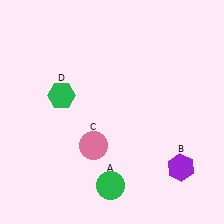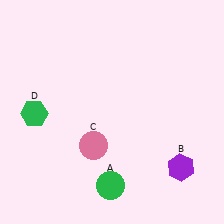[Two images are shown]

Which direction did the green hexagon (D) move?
The green hexagon (D) moved left.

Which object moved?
The green hexagon (D) moved left.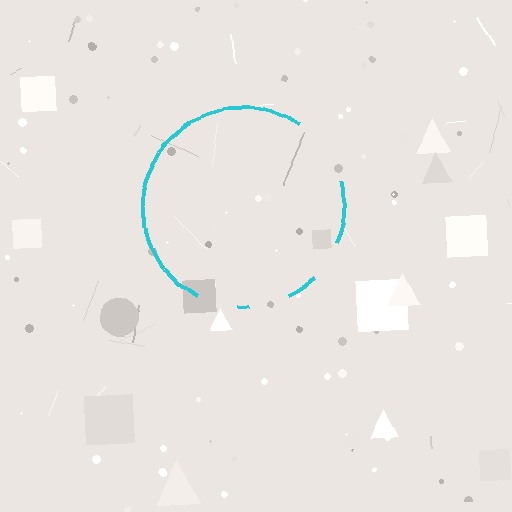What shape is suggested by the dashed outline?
The dashed outline suggests a circle.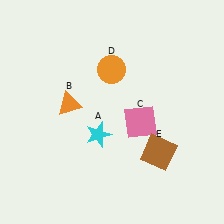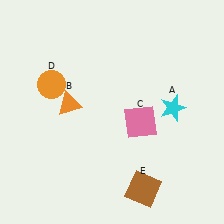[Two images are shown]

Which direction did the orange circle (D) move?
The orange circle (D) moved left.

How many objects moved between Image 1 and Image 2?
3 objects moved between the two images.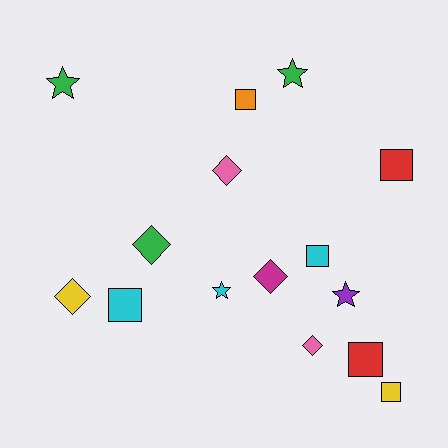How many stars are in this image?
There are 4 stars.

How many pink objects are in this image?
There are 2 pink objects.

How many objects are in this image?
There are 15 objects.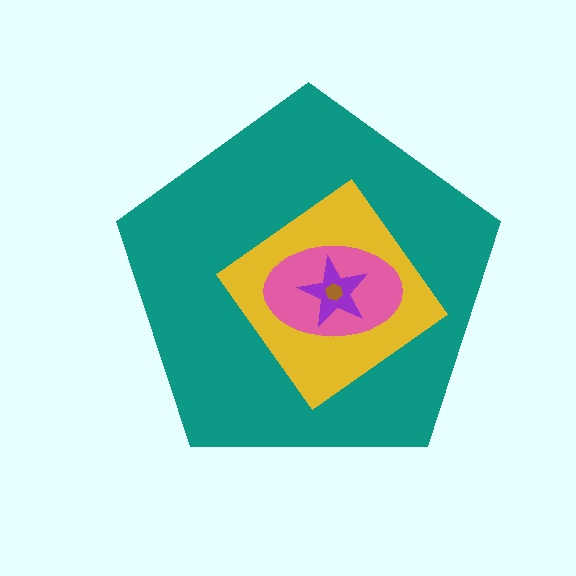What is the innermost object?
The brown hexagon.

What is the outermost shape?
The teal pentagon.